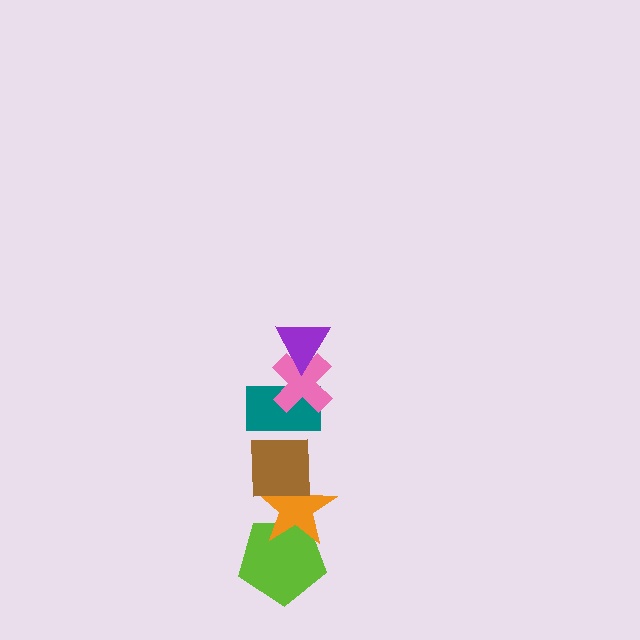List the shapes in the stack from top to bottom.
From top to bottom: the purple triangle, the pink cross, the teal rectangle, the brown square, the orange star, the lime pentagon.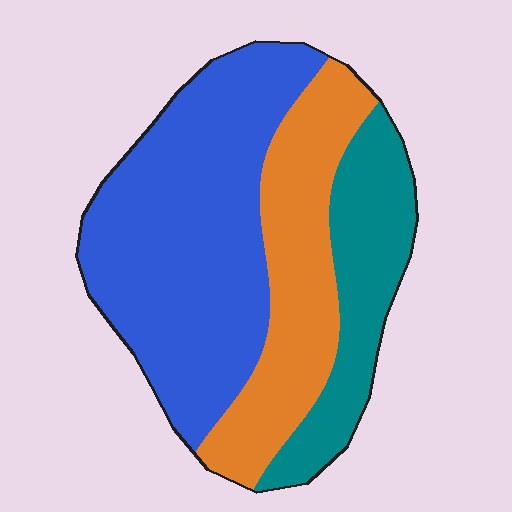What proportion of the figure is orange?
Orange covers about 30% of the figure.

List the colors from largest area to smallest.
From largest to smallest: blue, orange, teal.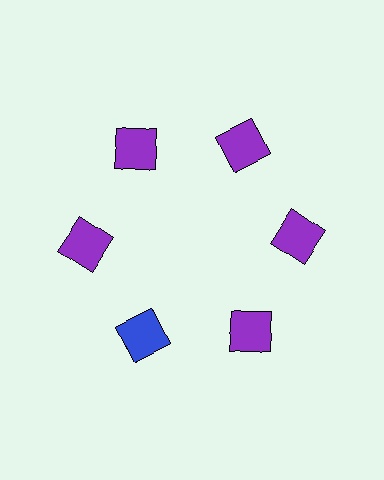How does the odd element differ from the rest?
It has a different color: blue instead of purple.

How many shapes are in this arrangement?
There are 6 shapes arranged in a ring pattern.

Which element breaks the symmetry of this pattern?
The blue square at roughly the 7 o'clock position breaks the symmetry. All other shapes are purple squares.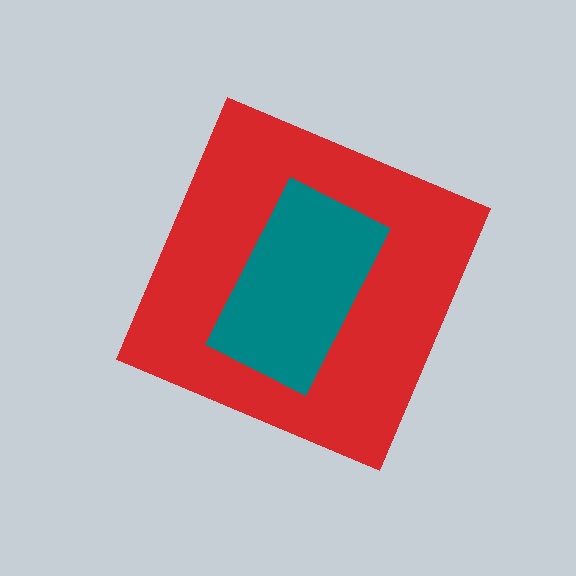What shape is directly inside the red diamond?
The teal rectangle.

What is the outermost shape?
The red diamond.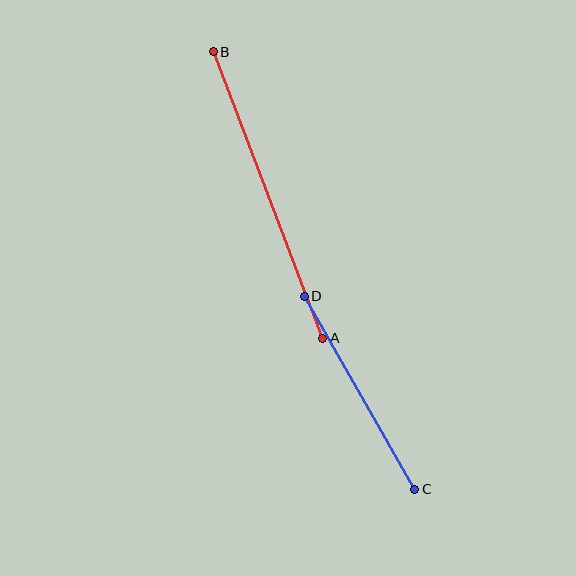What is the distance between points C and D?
The distance is approximately 222 pixels.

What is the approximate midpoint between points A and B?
The midpoint is at approximately (268, 195) pixels.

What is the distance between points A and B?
The distance is approximately 307 pixels.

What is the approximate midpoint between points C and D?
The midpoint is at approximately (360, 393) pixels.